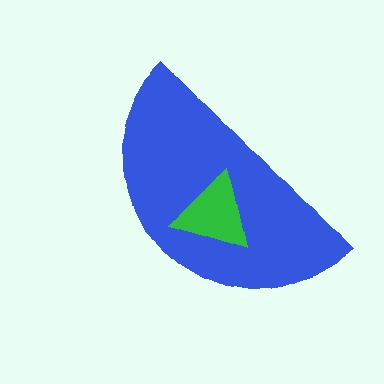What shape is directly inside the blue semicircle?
The green triangle.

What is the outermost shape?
The blue semicircle.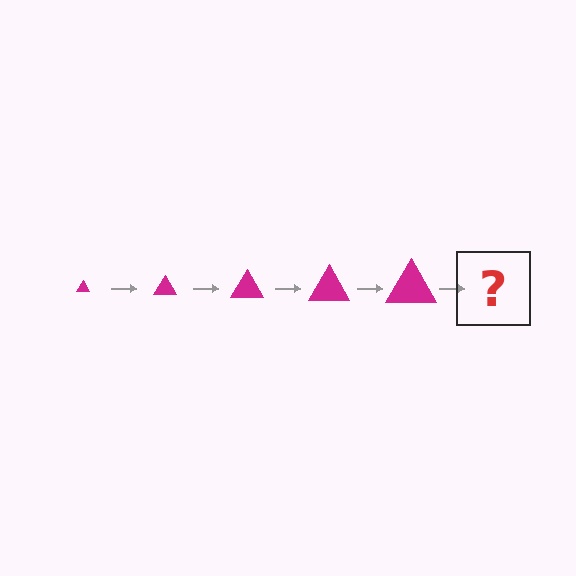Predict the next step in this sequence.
The next step is a magenta triangle, larger than the previous one.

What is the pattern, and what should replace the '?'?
The pattern is that the triangle gets progressively larger each step. The '?' should be a magenta triangle, larger than the previous one.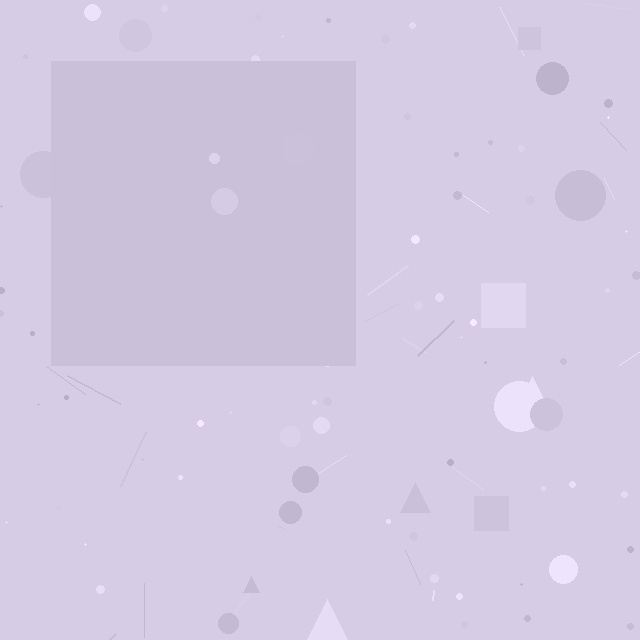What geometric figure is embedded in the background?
A square is embedded in the background.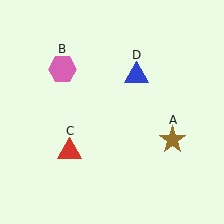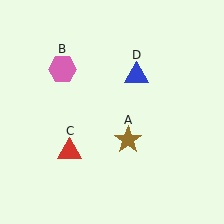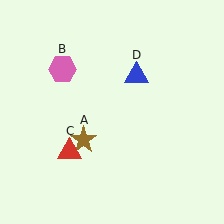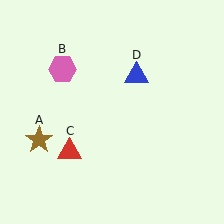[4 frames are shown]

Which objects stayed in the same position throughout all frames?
Pink hexagon (object B) and red triangle (object C) and blue triangle (object D) remained stationary.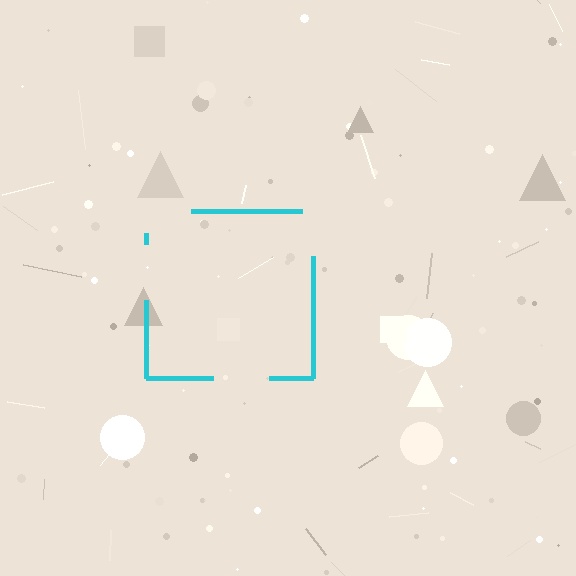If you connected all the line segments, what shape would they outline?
They would outline a square.